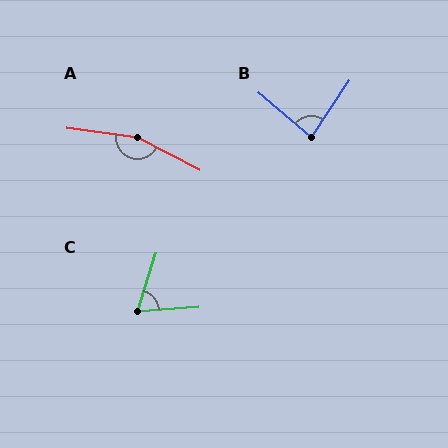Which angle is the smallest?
C, at approximately 69 degrees.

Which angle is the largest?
A, at approximately 161 degrees.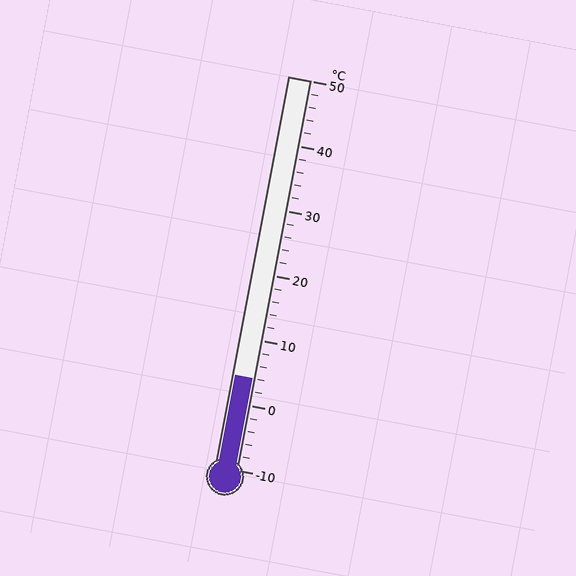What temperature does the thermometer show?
The thermometer shows approximately 4°C.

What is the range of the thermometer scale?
The thermometer scale ranges from -10°C to 50°C.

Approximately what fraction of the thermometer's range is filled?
The thermometer is filled to approximately 25% of its range.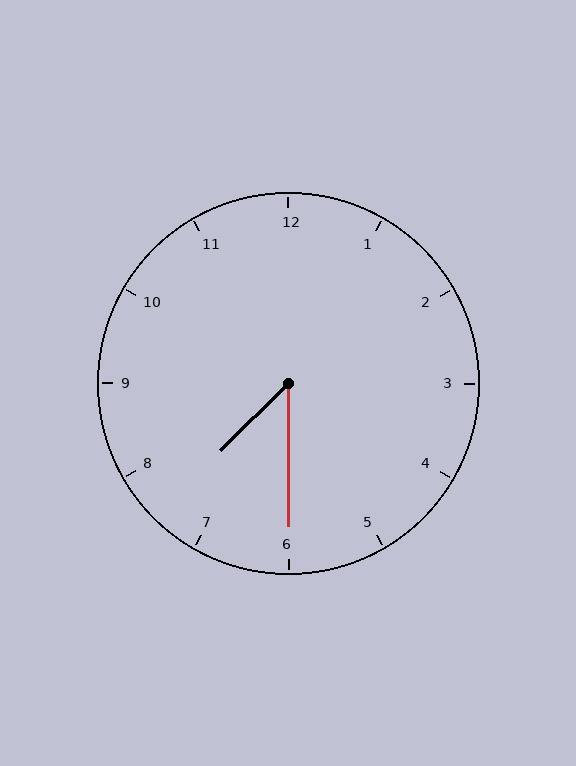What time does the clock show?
7:30.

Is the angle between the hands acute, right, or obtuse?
It is acute.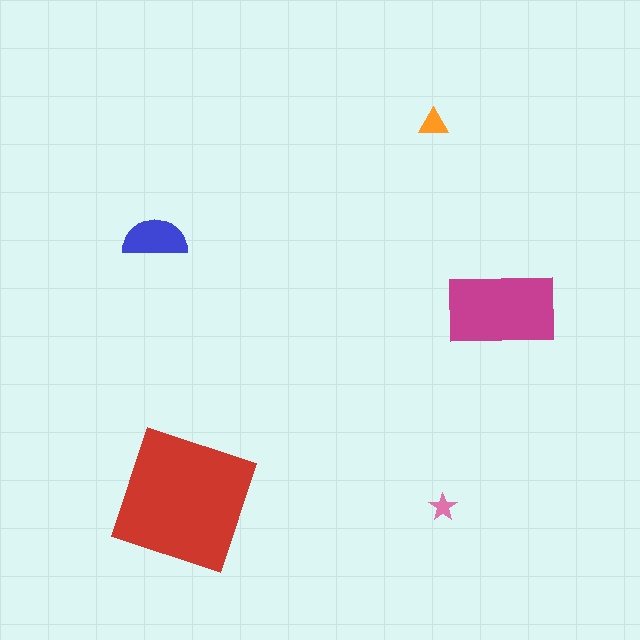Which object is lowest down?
The pink star is bottommost.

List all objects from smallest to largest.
The pink star, the orange triangle, the blue semicircle, the magenta rectangle, the red square.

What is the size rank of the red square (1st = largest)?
1st.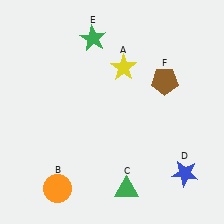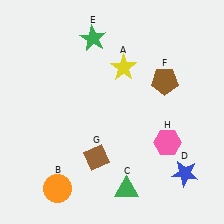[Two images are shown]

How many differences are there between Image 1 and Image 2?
There are 2 differences between the two images.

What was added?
A brown diamond (G), a pink hexagon (H) were added in Image 2.